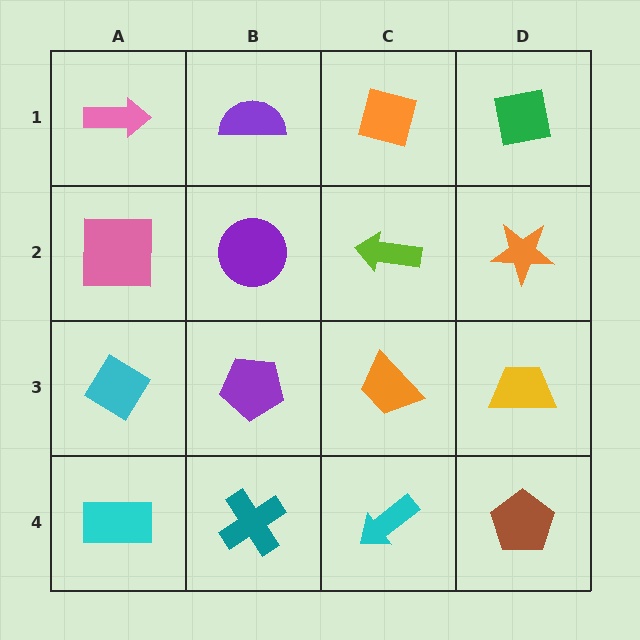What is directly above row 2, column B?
A purple semicircle.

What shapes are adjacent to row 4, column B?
A purple pentagon (row 3, column B), a cyan rectangle (row 4, column A), a cyan arrow (row 4, column C).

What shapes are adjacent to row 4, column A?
A cyan diamond (row 3, column A), a teal cross (row 4, column B).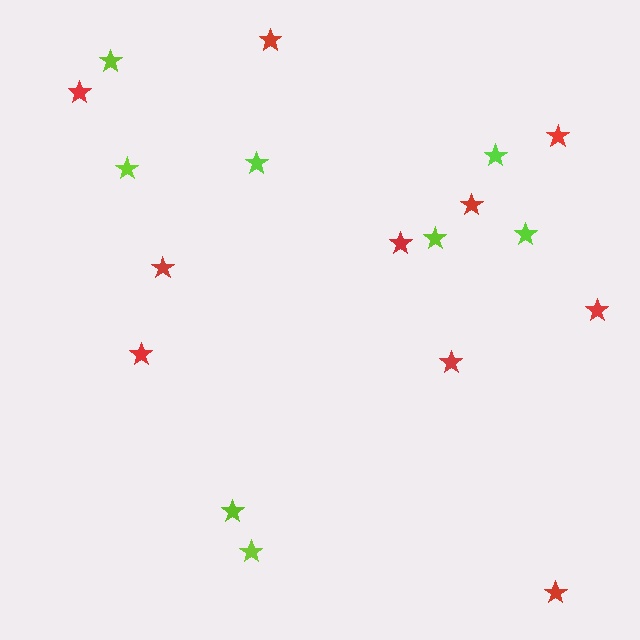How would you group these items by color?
There are 2 groups: one group of lime stars (8) and one group of red stars (10).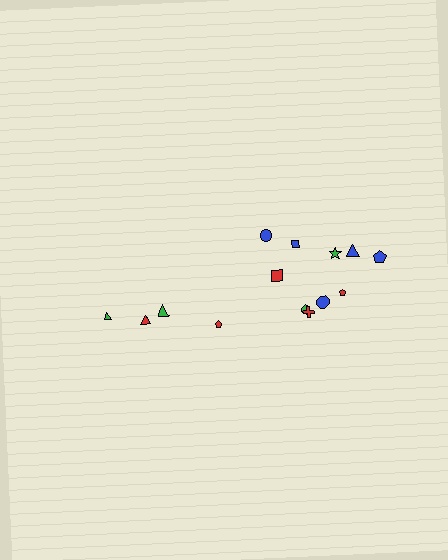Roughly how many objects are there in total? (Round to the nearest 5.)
Roughly 15 objects in total.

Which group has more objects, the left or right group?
The right group.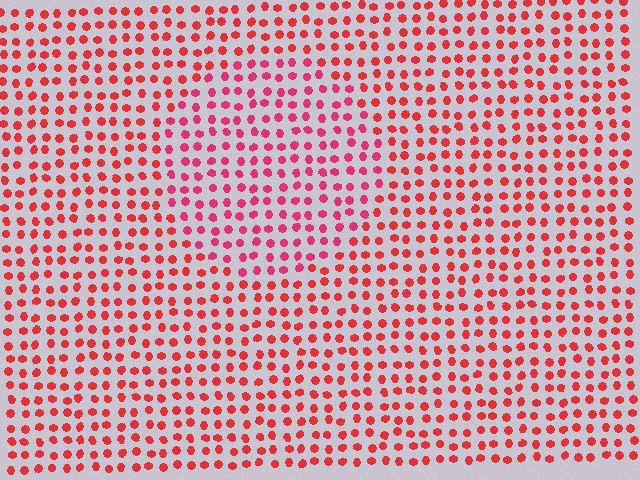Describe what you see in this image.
The image is filled with small red elements in a uniform arrangement. A circle-shaped region is visible where the elements are tinted to a slightly different hue, forming a subtle color boundary.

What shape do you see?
I see a circle.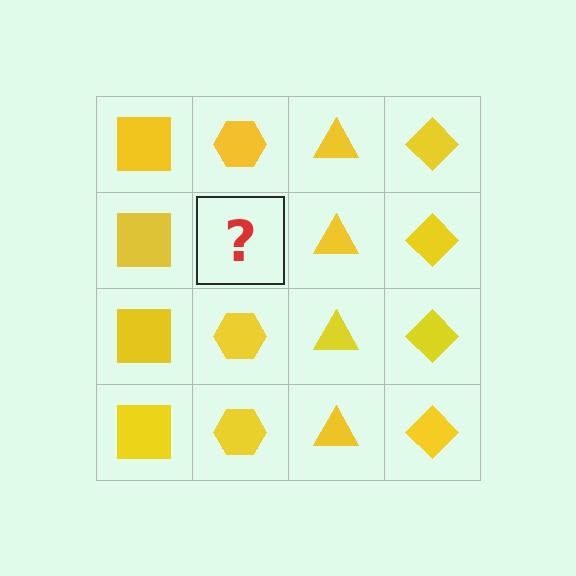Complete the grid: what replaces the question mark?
The question mark should be replaced with a yellow hexagon.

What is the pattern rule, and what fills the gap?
The rule is that each column has a consistent shape. The gap should be filled with a yellow hexagon.